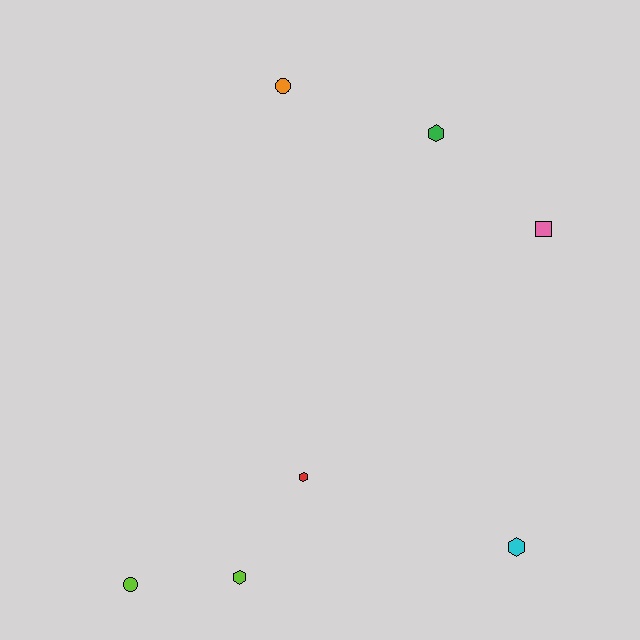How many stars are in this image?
There are no stars.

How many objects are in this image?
There are 7 objects.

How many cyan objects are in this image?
There is 1 cyan object.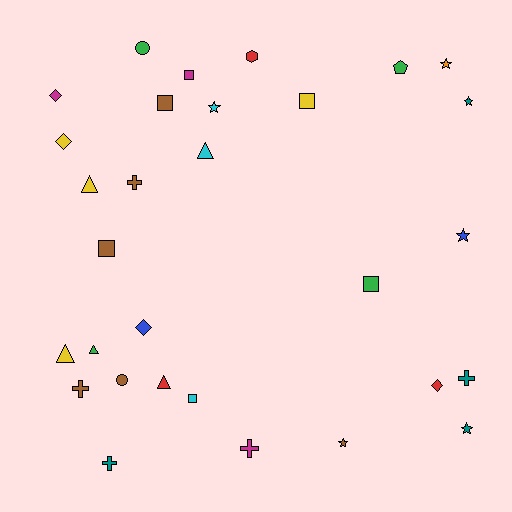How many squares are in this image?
There are 6 squares.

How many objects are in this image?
There are 30 objects.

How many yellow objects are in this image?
There are 4 yellow objects.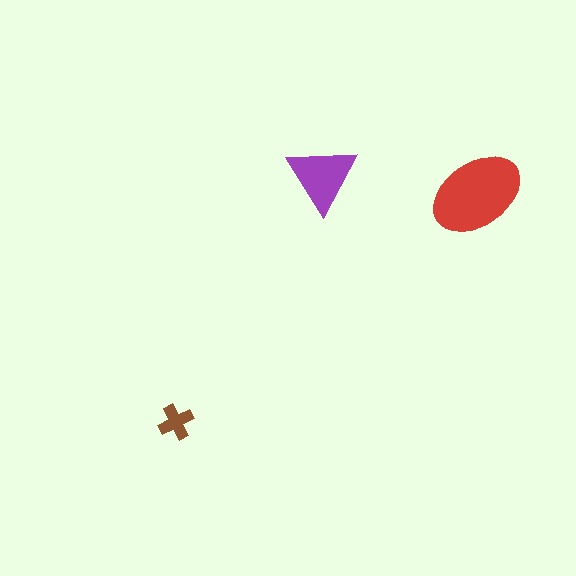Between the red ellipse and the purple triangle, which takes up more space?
The red ellipse.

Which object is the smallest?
The brown cross.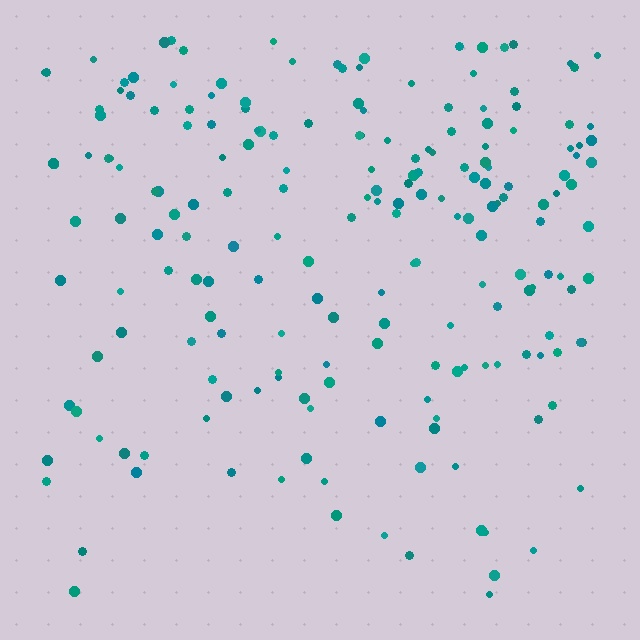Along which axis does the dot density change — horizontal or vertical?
Vertical.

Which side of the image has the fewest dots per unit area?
The bottom.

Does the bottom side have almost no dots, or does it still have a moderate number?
Still a moderate number, just noticeably fewer than the top.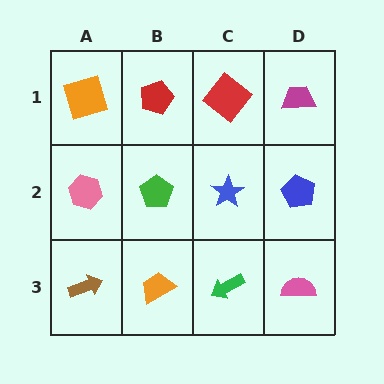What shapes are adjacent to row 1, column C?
A blue star (row 2, column C), a red pentagon (row 1, column B), a magenta trapezoid (row 1, column D).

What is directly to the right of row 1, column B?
A red diamond.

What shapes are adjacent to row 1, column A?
A pink hexagon (row 2, column A), a red pentagon (row 1, column B).